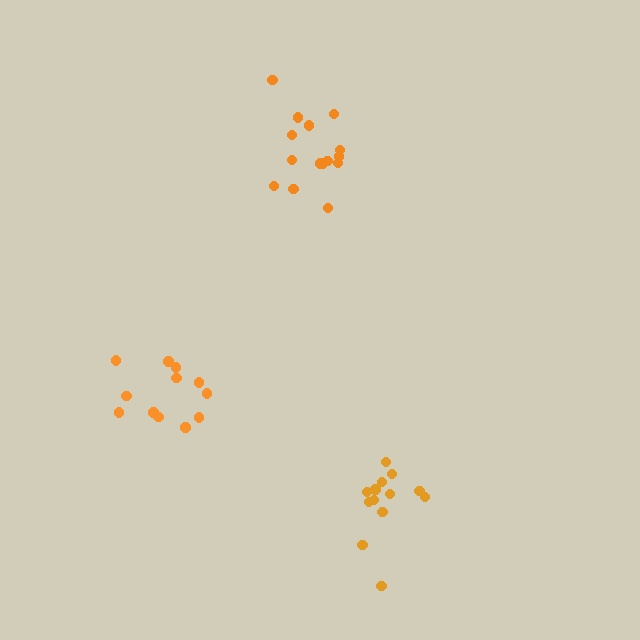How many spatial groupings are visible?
There are 3 spatial groupings.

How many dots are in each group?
Group 1: 15 dots, Group 2: 13 dots, Group 3: 12 dots (40 total).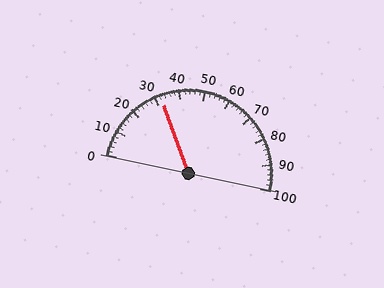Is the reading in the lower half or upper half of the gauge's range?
The reading is in the lower half of the range (0 to 100).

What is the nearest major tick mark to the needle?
The nearest major tick mark is 30.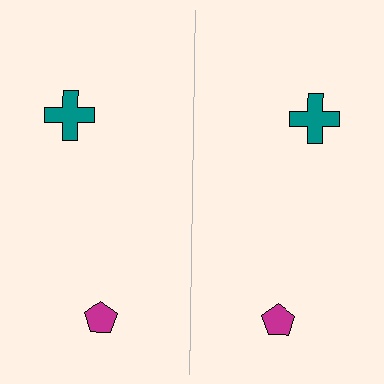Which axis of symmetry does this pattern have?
The pattern has a vertical axis of symmetry running through the center of the image.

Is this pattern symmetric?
Yes, this pattern has bilateral (reflection) symmetry.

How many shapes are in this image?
There are 4 shapes in this image.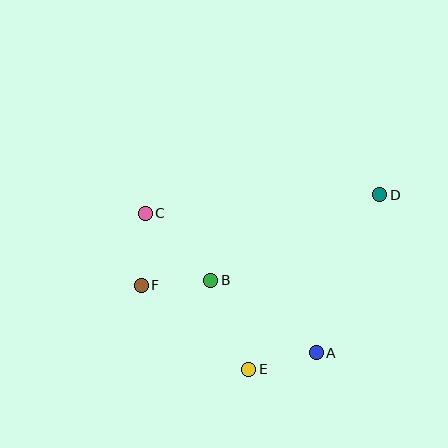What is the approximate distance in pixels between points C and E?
The distance between C and E is approximately 187 pixels.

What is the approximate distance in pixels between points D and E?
The distance between D and E is approximately 219 pixels.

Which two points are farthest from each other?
Points D and F are farthest from each other.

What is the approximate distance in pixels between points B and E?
The distance between B and E is approximately 97 pixels.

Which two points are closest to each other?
Points B and F are closest to each other.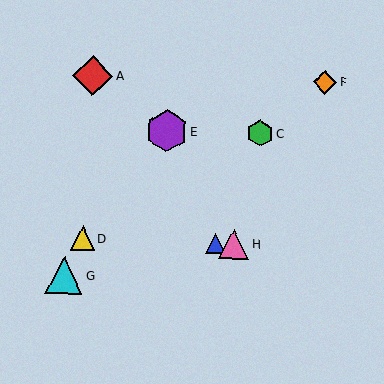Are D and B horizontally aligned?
Yes, both are at y≈238.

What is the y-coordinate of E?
Object E is at y≈131.